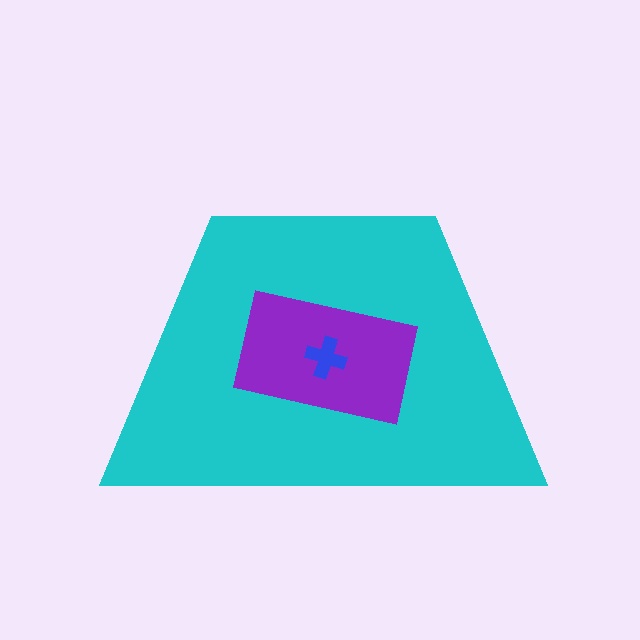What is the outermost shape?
The cyan trapezoid.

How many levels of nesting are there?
3.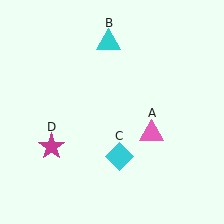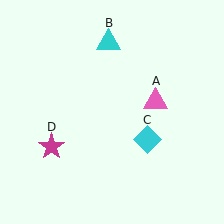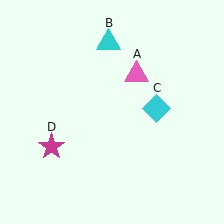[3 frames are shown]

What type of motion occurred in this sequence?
The pink triangle (object A), cyan diamond (object C) rotated counterclockwise around the center of the scene.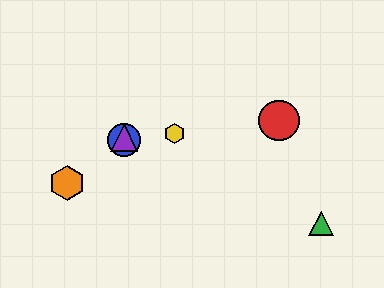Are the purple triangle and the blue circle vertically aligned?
Yes, both are at x≈124.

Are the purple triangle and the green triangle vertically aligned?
No, the purple triangle is at x≈124 and the green triangle is at x≈321.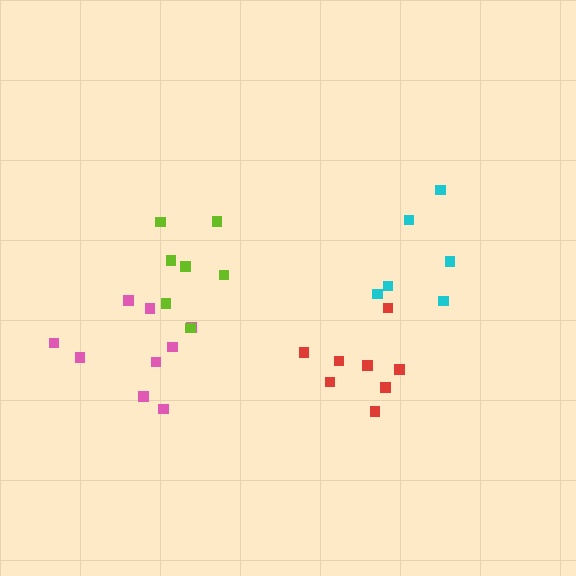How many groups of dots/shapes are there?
There are 4 groups.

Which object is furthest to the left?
The pink cluster is leftmost.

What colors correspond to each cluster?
The clusters are colored: red, cyan, pink, lime.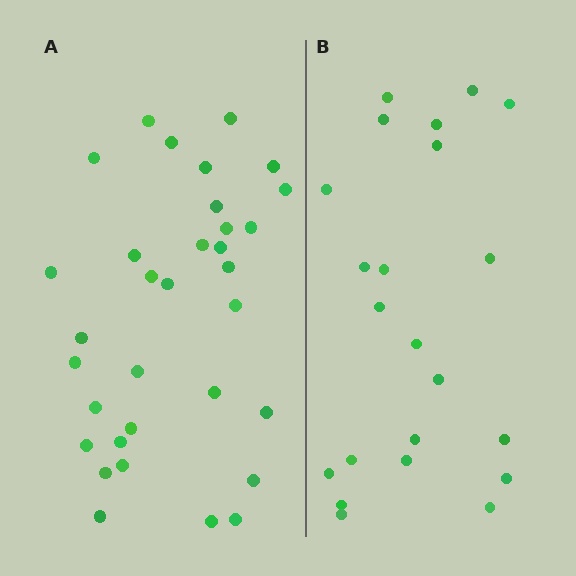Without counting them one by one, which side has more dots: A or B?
Region A (the left region) has more dots.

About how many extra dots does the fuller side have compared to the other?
Region A has roughly 12 or so more dots than region B.